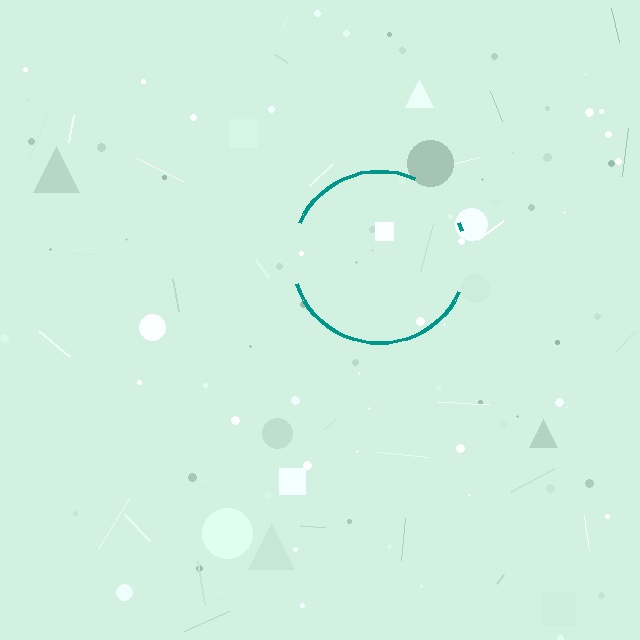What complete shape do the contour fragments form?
The contour fragments form a circle.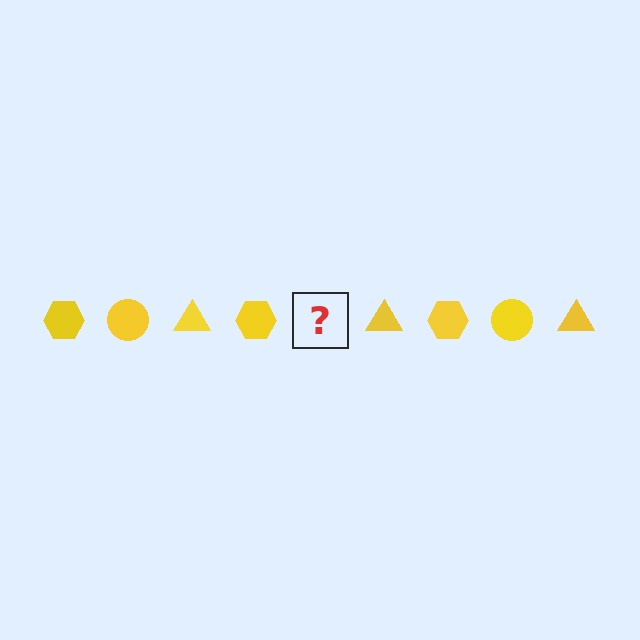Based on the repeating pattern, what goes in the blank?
The blank should be a yellow circle.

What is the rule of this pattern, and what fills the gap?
The rule is that the pattern cycles through hexagon, circle, triangle shapes in yellow. The gap should be filled with a yellow circle.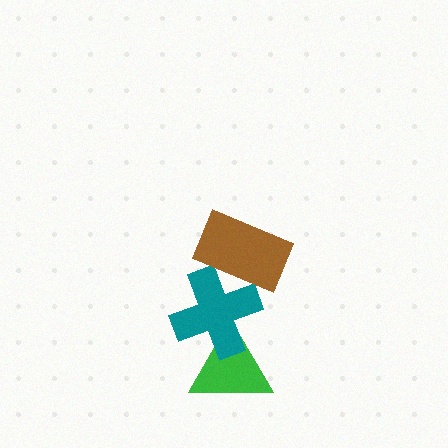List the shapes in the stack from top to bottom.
From top to bottom: the brown rectangle, the teal cross, the green triangle.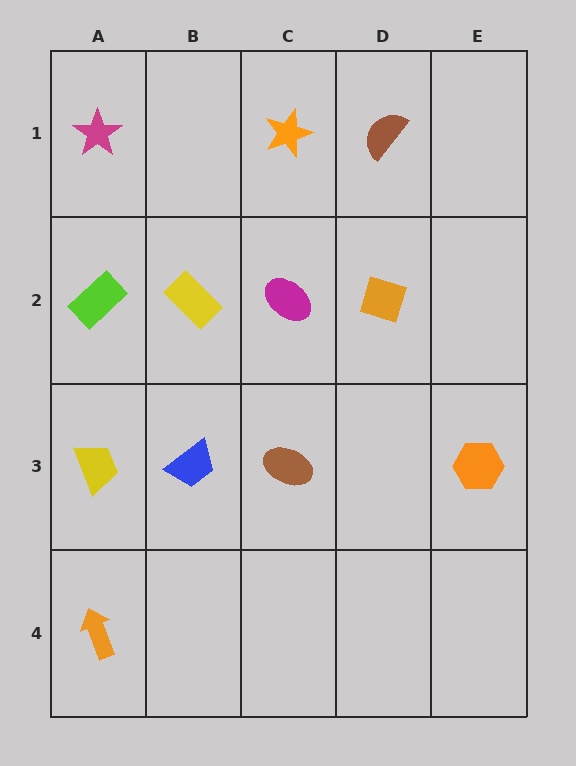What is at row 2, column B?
A yellow rectangle.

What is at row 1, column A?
A magenta star.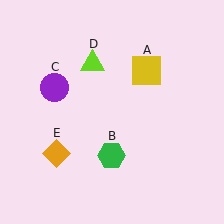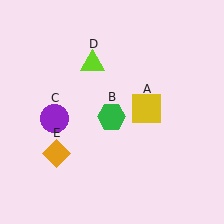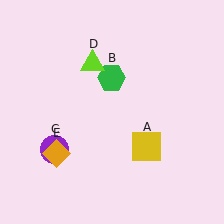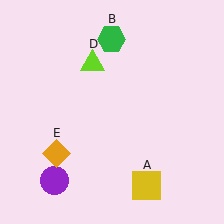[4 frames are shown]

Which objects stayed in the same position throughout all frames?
Lime triangle (object D) and orange diamond (object E) remained stationary.